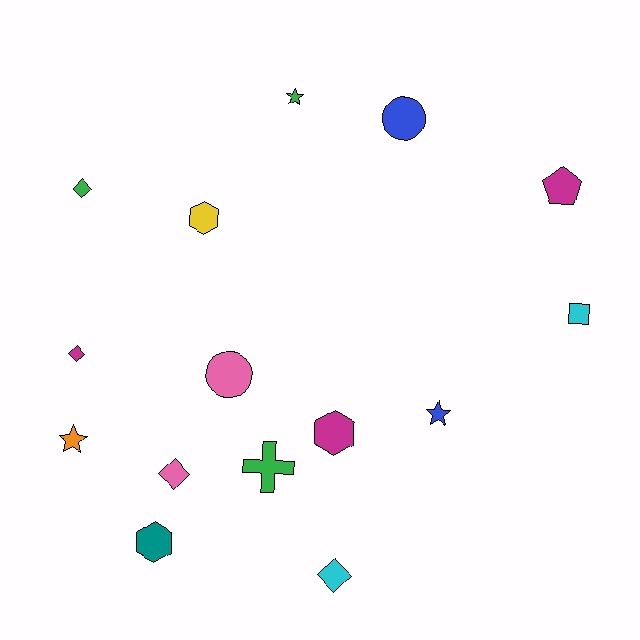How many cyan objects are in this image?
There are 2 cyan objects.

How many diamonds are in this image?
There are 4 diamonds.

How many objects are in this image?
There are 15 objects.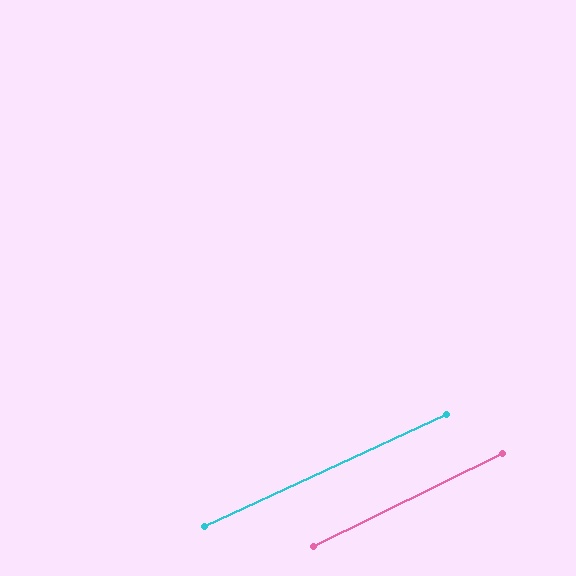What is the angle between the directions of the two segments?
Approximately 2 degrees.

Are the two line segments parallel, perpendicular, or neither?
Parallel — their directions differ by only 1.5°.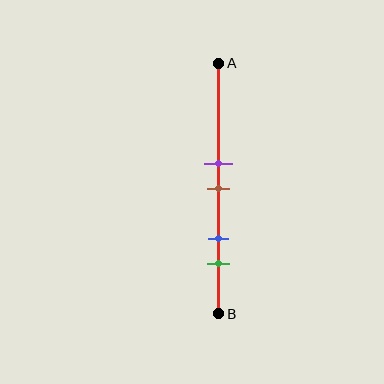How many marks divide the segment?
There are 4 marks dividing the segment.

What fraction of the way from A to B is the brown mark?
The brown mark is approximately 50% (0.5) of the way from A to B.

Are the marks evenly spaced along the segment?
No, the marks are not evenly spaced.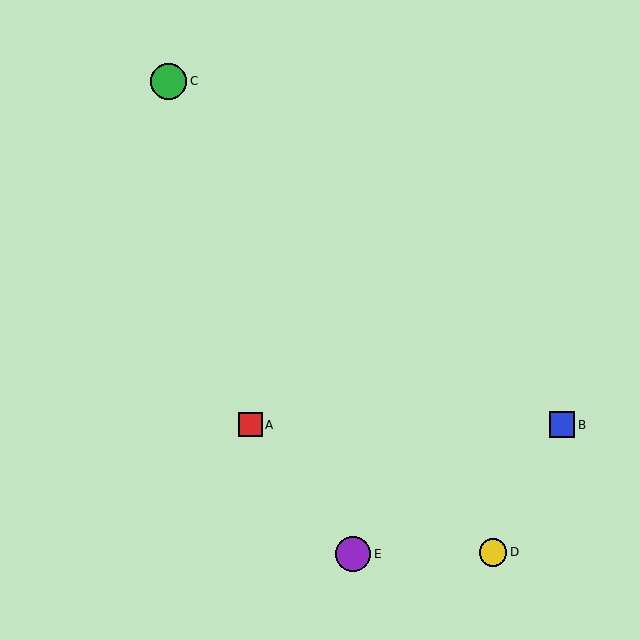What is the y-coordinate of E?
Object E is at y≈554.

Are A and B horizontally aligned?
Yes, both are at y≈425.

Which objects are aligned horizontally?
Objects A, B are aligned horizontally.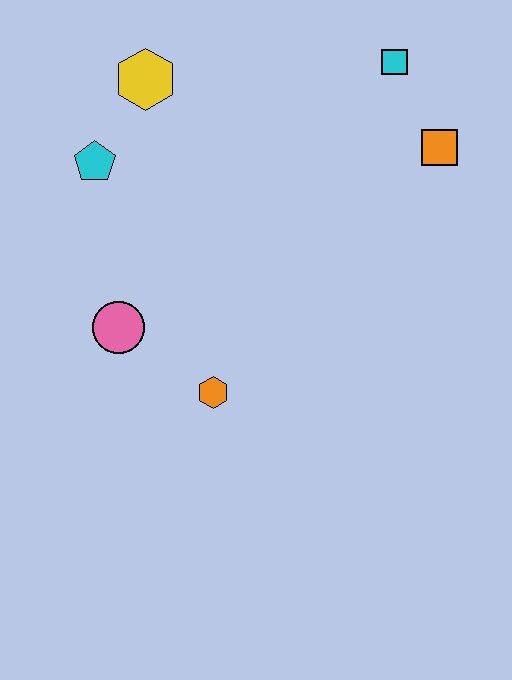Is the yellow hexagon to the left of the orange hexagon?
Yes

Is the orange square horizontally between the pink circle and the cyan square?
No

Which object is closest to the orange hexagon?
The pink circle is closest to the orange hexagon.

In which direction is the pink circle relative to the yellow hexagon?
The pink circle is below the yellow hexagon.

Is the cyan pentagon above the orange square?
No